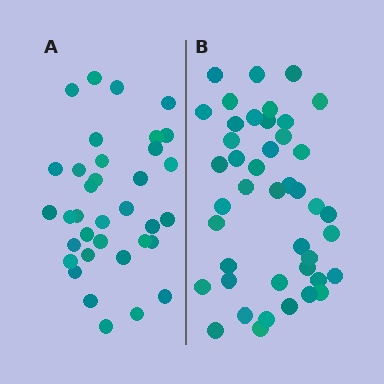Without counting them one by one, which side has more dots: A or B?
Region B (the right region) has more dots.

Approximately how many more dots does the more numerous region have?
Region B has roughly 8 or so more dots than region A.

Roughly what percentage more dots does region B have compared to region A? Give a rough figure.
About 25% more.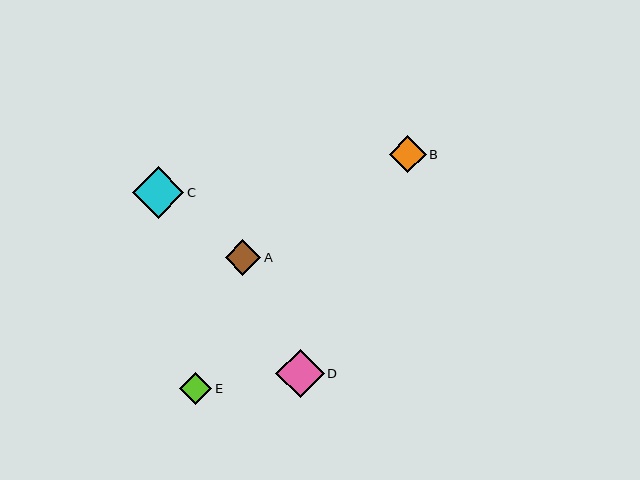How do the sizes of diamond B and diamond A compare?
Diamond B and diamond A are approximately the same size.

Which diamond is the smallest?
Diamond E is the smallest with a size of approximately 32 pixels.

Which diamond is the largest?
Diamond C is the largest with a size of approximately 51 pixels.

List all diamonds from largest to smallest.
From largest to smallest: C, D, B, A, E.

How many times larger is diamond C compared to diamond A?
Diamond C is approximately 1.4 times the size of diamond A.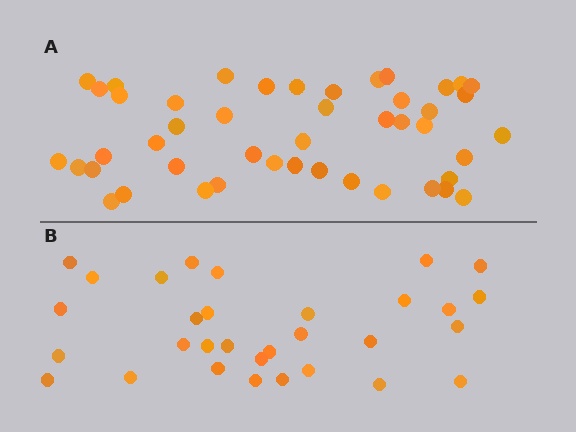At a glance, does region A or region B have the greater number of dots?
Region A (the top region) has more dots.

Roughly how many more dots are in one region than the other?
Region A has approximately 15 more dots than region B.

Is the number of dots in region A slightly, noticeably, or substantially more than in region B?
Region A has substantially more. The ratio is roughly 1.5 to 1.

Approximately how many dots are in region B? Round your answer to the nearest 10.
About 30 dots. (The exact count is 31, which rounds to 30.)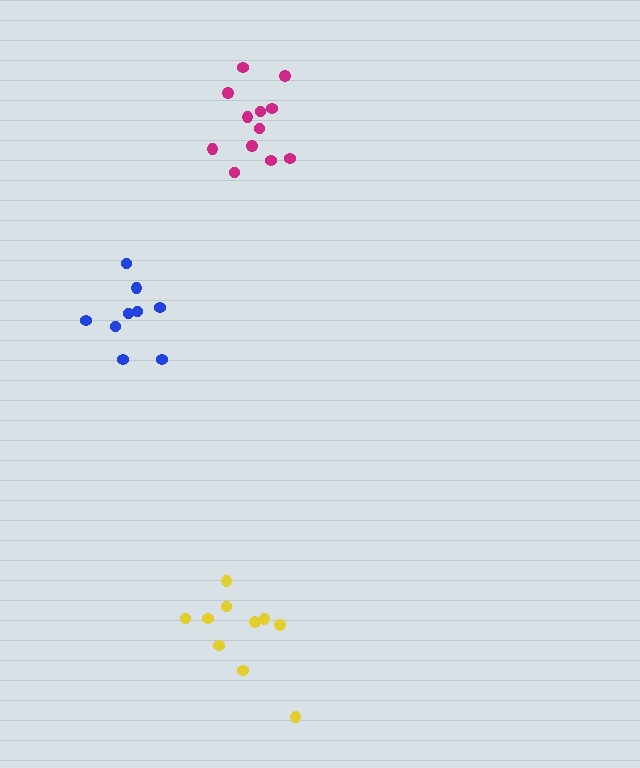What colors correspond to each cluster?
The clusters are colored: yellow, blue, magenta.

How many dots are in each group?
Group 1: 10 dots, Group 2: 9 dots, Group 3: 12 dots (31 total).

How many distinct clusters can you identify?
There are 3 distinct clusters.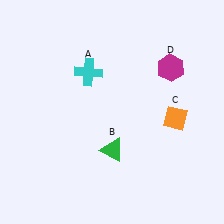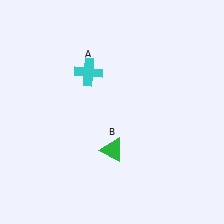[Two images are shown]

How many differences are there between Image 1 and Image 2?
There are 2 differences between the two images.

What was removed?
The orange diamond (C), the magenta hexagon (D) were removed in Image 2.